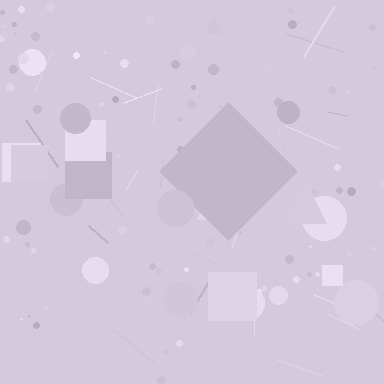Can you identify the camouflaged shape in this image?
The camouflaged shape is a diamond.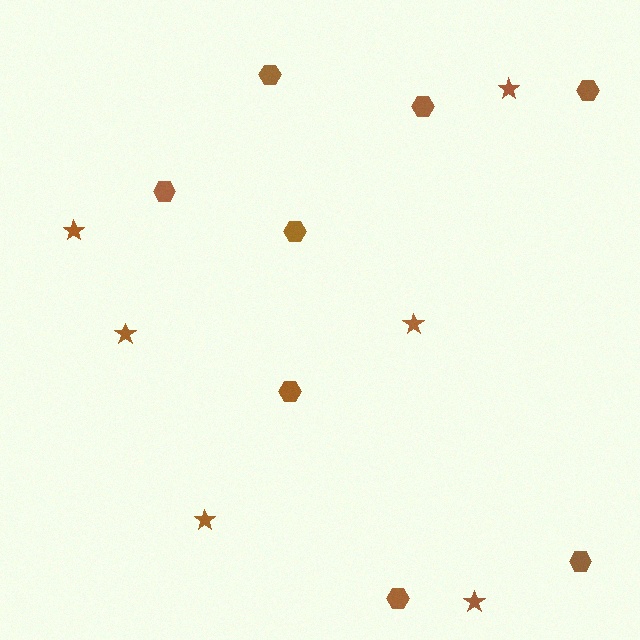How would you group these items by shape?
There are 2 groups: one group of stars (6) and one group of hexagons (8).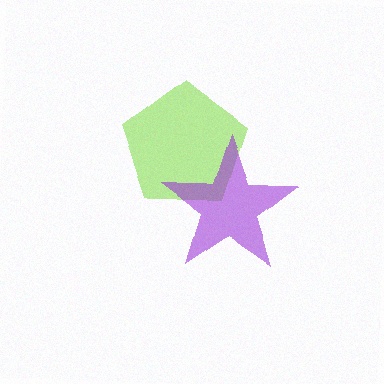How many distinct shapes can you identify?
There are 2 distinct shapes: a lime pentagon, a purple star.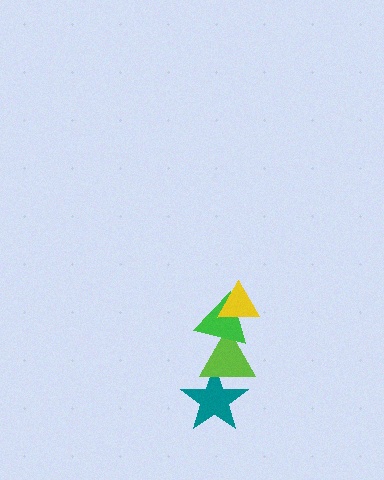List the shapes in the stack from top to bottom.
From top to bottom: the yellow triangle, the green triangle, the lime triangle, the teal star.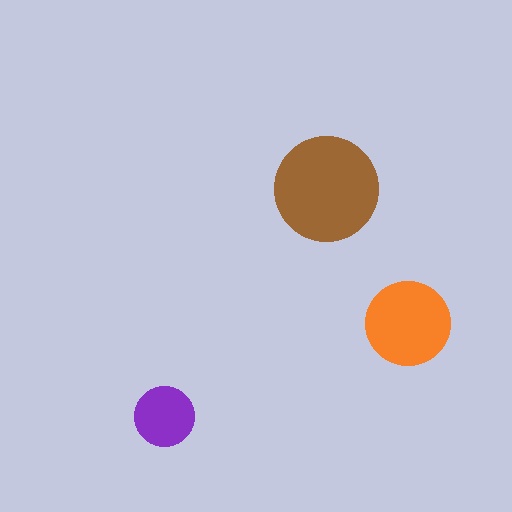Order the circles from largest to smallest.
the brown one, the orange one, the purple one.